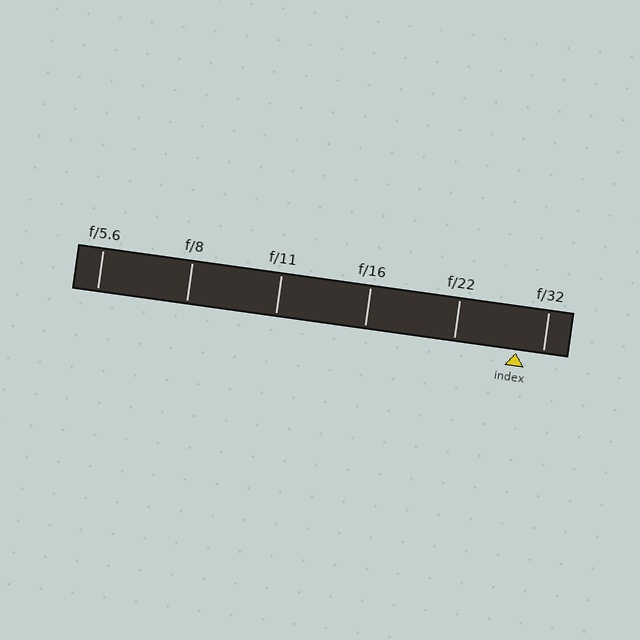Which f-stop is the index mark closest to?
The index mark is closest to f/32.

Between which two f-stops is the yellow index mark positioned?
The index mark is between f/22 and f/32.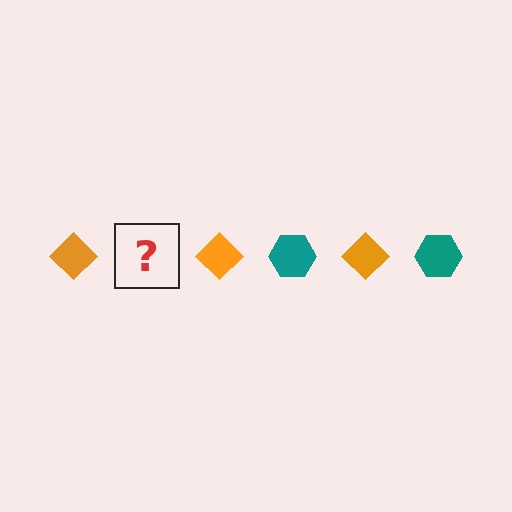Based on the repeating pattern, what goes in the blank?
The blank should be a teal hexagon.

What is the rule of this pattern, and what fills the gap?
The rule is that the pattern alternates between orange diamond and teal hexagon. The gap should be filled with a teal hexagon.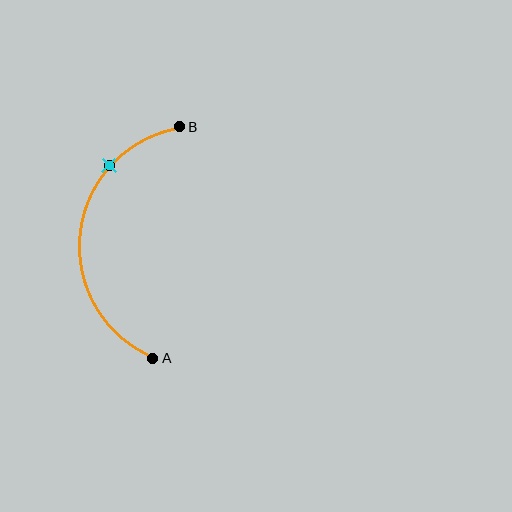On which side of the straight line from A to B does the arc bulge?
The arc bulges to the left of the straight line connecting A and B.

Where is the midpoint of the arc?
The arc midpoint is the point on the curve farthest from the straight line joining A and B. It sits to the left of that line.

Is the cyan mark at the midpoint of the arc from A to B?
No. The cyan mark lies on the arc but is closer to endpoint B. The arc midpoint would be at the point on the curve equidistant along the arc from both A and B.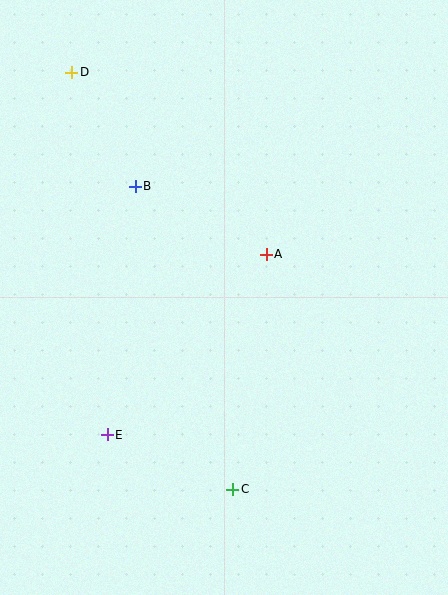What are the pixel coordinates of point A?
Point A is at (266, 254).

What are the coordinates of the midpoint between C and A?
The midpoint between C and A is at (250, 372).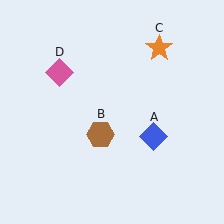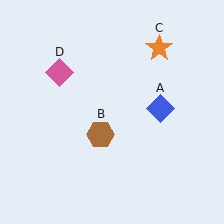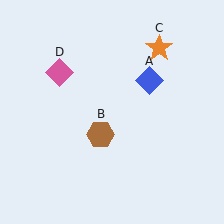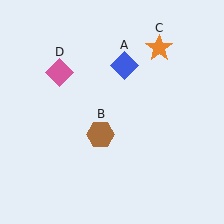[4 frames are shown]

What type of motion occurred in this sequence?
The blue diamond (object A) rotated counterclockwise around the center of the scene.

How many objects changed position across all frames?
1 object changed position: blue diamond (object A).